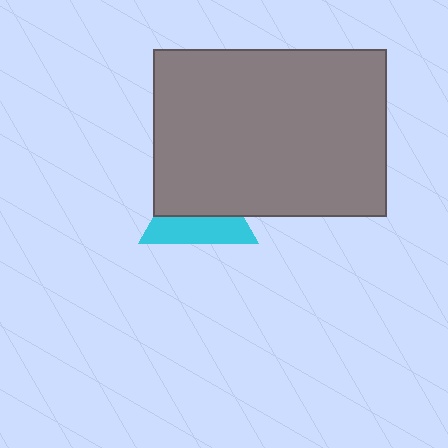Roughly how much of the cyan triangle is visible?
A small part of it is visible (roughly 43%).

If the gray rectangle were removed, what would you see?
You would see the complete cyan triangle.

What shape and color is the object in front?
The object in front is a gray rectangle.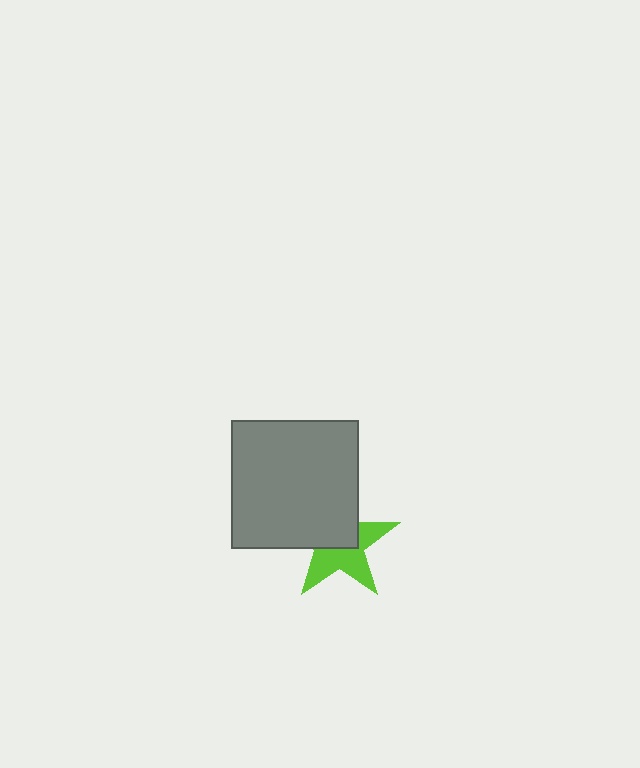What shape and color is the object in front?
The object in front is a gray square.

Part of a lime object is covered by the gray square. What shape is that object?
It is a star.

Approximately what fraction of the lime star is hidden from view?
Roughly 50% of the lime star is hidden behind the gray square.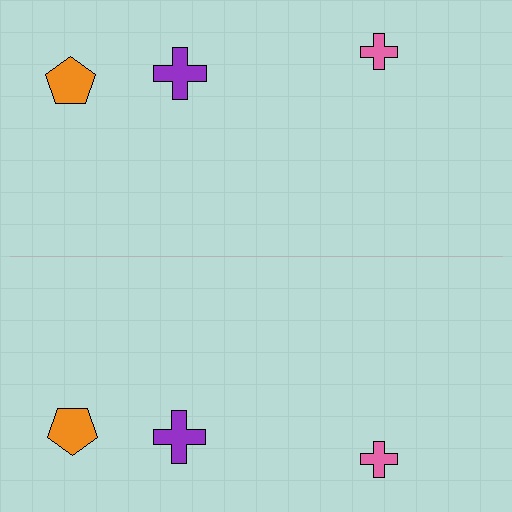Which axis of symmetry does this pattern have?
The pattern has a horizontal axis of symmetry running through the center of the image.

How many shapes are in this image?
There are 6 shapes in this image.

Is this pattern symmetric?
Yes, this pattern has bilateral (reflection) symmetry.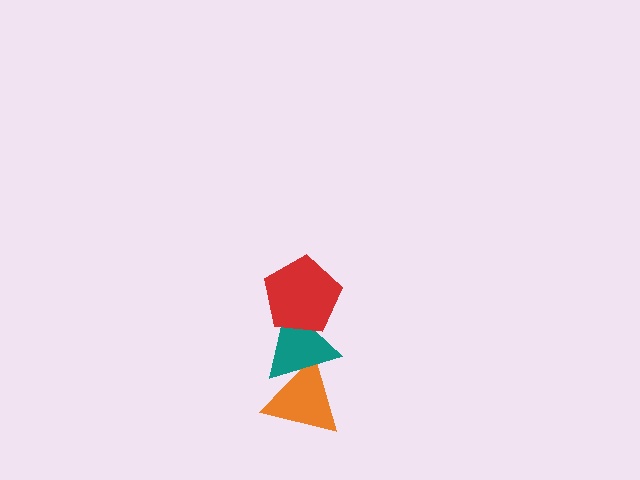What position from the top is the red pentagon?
The red pentagon is 1st from the top.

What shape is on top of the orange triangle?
The teal triangle is on top of the orange triangle.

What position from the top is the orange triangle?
The orange triangle is 3rd from the top.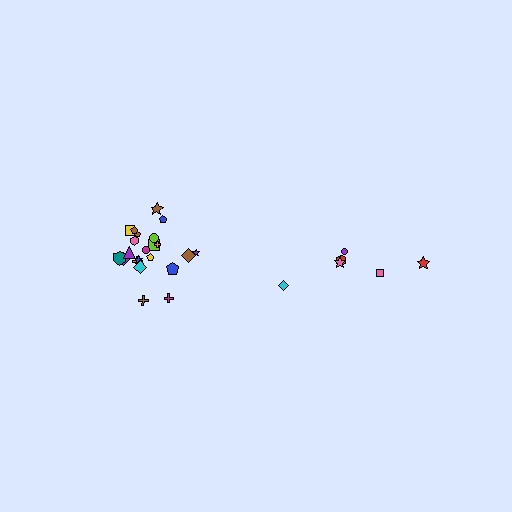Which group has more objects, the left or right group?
The left group.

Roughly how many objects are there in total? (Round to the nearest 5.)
Roughly 30 objects in total.